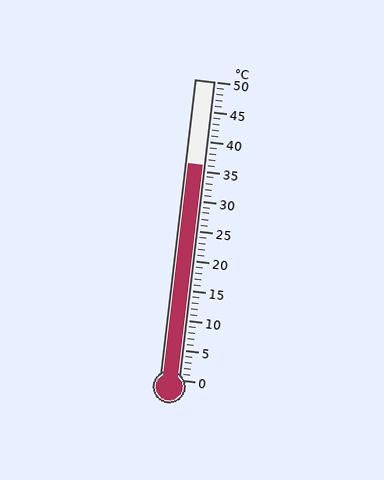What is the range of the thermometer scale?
The thermometer scale ranges from 0°C to 50°C.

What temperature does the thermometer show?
The thermometer shows approximately 36°C.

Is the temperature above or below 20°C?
The temperature is above 20°C.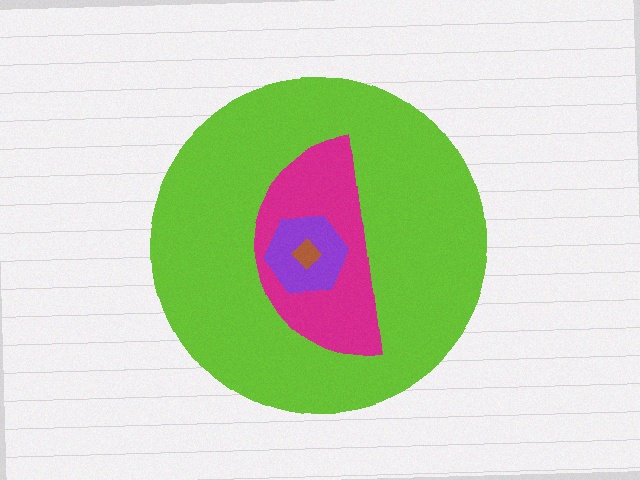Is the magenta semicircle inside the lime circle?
Yes.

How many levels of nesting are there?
4.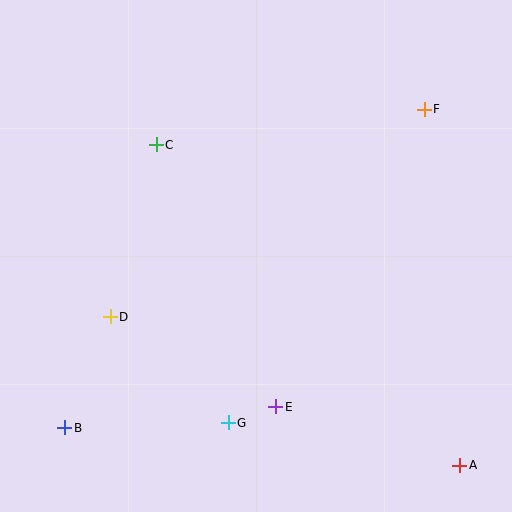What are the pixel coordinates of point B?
Point B is at (65, 428).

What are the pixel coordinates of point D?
Point D is at (110, 317).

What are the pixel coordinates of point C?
Point C is at (156, 145).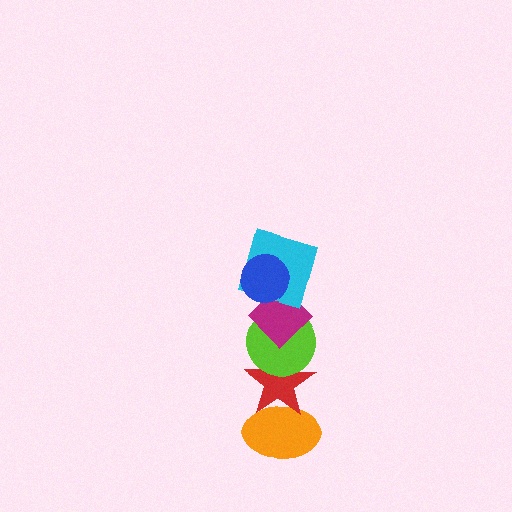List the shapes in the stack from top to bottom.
From top to bottom: the blue circle, the cyan square, the magenta diamond, the lime circle, the red star, the orange ellipse.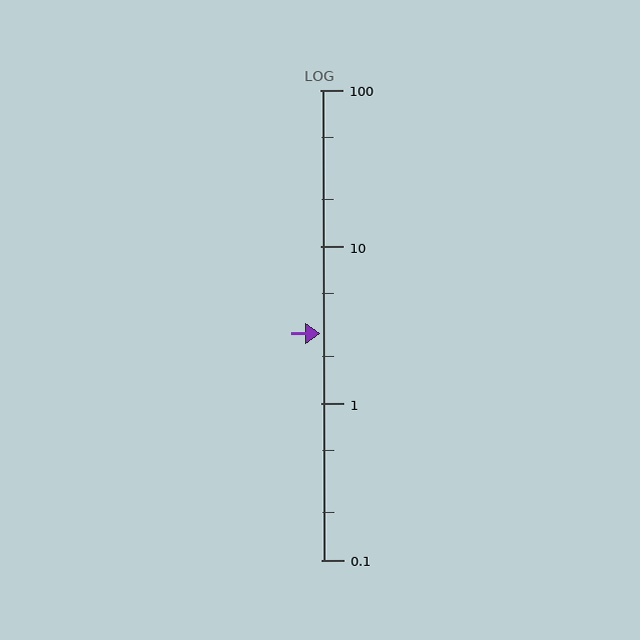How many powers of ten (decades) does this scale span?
The scale spans 3 decades, from 0.1 to 100.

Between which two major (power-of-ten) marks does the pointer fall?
The pointer is between 1 and 10.